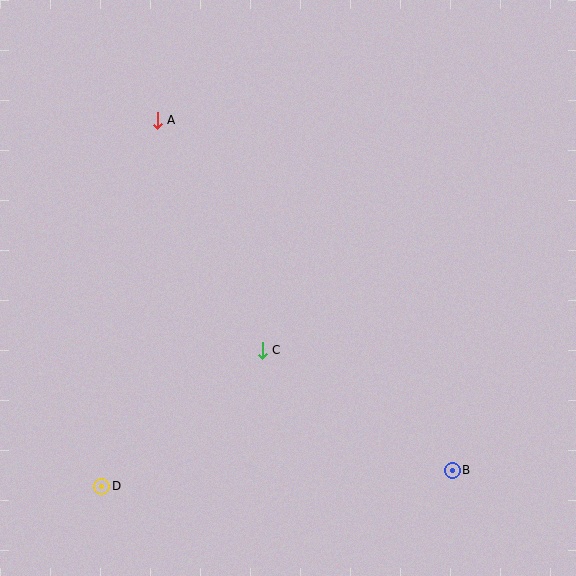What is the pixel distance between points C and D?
The distance between C and D is 210 pixels.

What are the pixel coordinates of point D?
Point D is at (102, 486).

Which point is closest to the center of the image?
Point C at (262, 350) is closest to the center.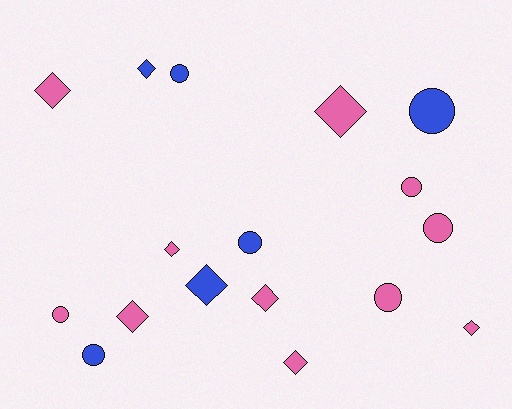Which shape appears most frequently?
Diamond, with 9 objects.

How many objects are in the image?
There are 17 objects.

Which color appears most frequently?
Pink, with 11 objects.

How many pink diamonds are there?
There are 7 pink diamonds.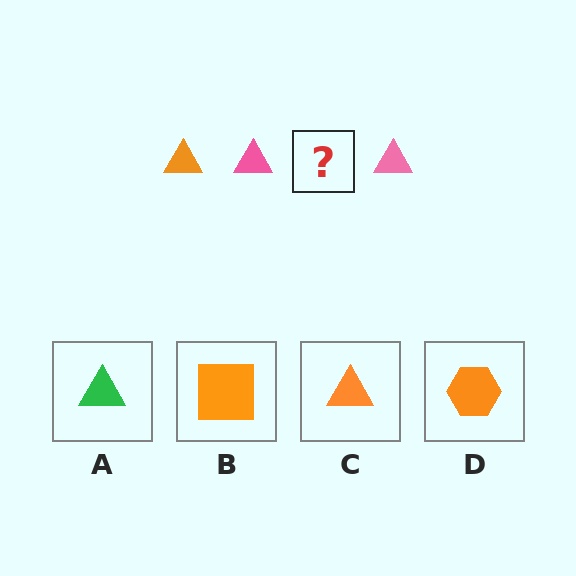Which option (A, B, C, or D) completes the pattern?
C.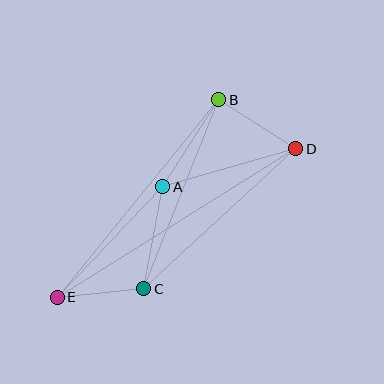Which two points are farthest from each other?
Points D and E are farthest from each other.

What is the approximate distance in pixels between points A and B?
The distance between A and B is approximately 103 pixels.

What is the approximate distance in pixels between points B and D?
The distance between B and D is approximately 91 pixels.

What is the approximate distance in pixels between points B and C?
The distance between B and C is approximately 203 pixels.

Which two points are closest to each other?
Points C and E are closest to each other.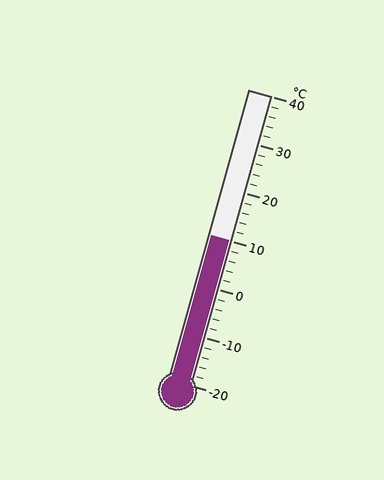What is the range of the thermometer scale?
The thermometer scale ranges from -20°C to 40°C.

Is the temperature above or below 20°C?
The temperature is below 20°C.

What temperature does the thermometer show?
The thermometer shows approximately 10°C.